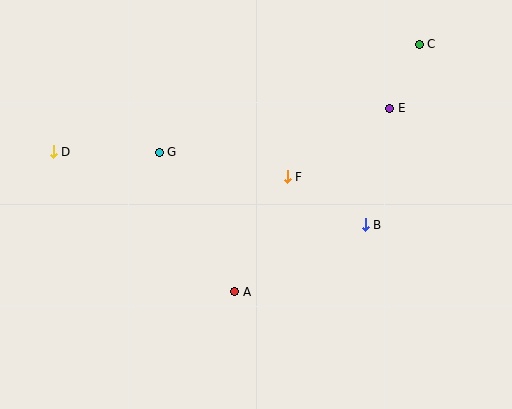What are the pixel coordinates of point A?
Point A is at (235, 292).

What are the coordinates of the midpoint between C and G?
The midpoint between C and G is at (289, 98).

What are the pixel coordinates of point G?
Point G is at (159, 153).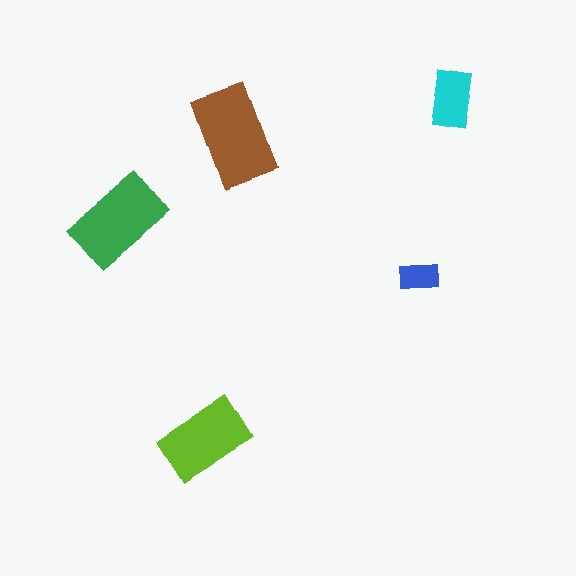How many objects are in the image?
There are 5 objects in the image.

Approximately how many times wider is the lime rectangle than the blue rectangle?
About 2 times wider.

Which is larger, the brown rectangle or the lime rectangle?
The brown one.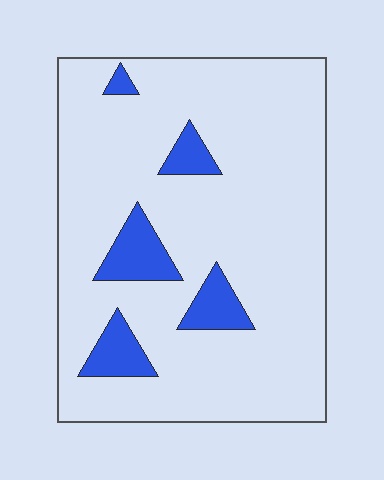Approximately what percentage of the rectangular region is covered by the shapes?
Approximately 10%.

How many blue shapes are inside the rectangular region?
5.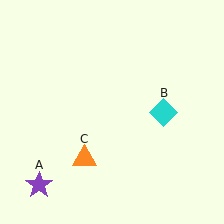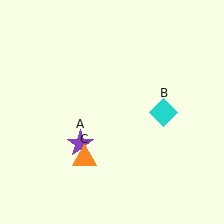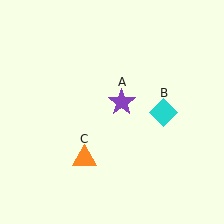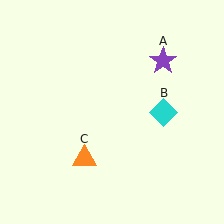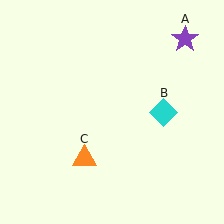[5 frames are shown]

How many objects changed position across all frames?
1 object changed position: purple star (object A).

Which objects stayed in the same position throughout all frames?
Cyan diamond (object B) and orange triangle (object C) remained stationary.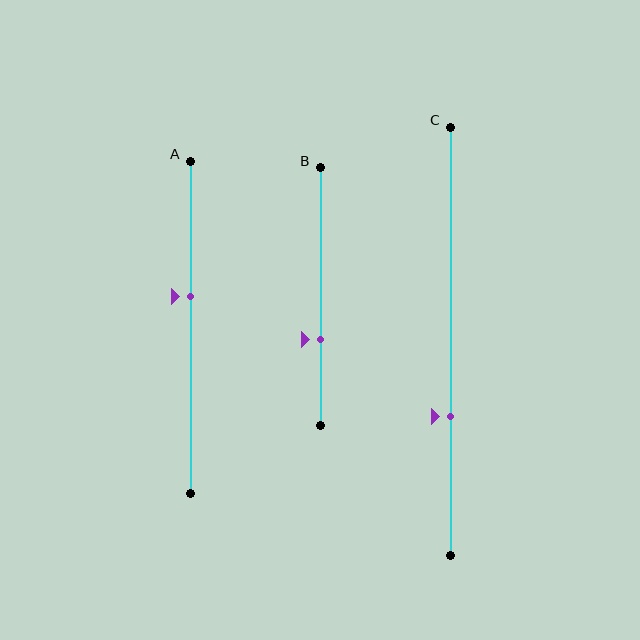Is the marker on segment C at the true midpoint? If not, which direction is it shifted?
No, the marker on segment C is shifted downward by about 18% of the segment length.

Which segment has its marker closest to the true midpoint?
Segment A has its marker closest to the true midpoint.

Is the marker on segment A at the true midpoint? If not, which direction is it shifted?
No, the marker on segment A is shifted upward by about 9% of the segment length.